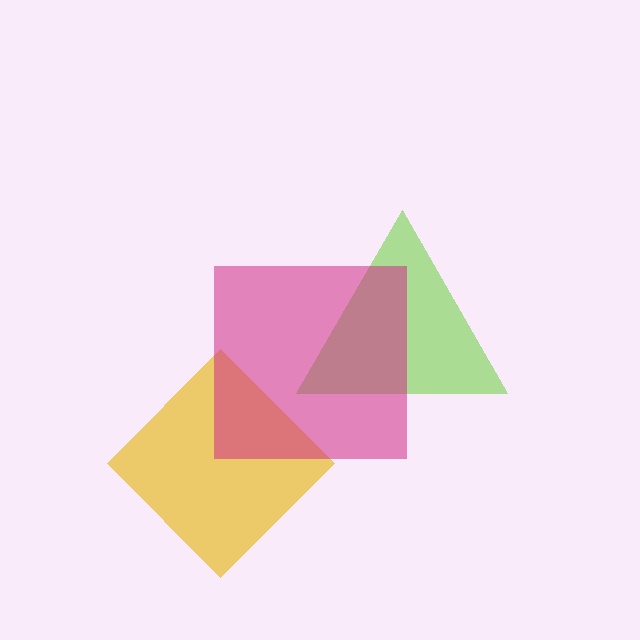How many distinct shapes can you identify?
There are 3 distinct shapes: a lime triangle, a yellow diamond, a magenta square.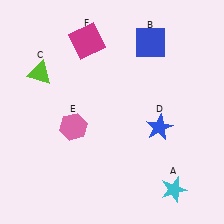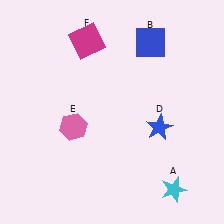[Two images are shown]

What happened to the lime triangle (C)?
The lime triangle (C) was removed in Image 2. It was in the top-left area of Image 1.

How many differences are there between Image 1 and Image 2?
There is 1 difference between the two images.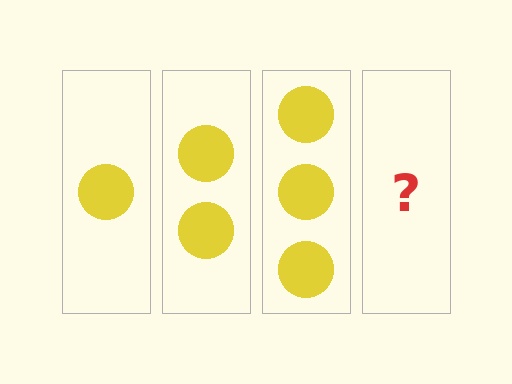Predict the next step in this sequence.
The next step is 4 circles.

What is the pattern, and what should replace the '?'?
The pattern is that each step adds one more circle. The '?' should be 4 circles.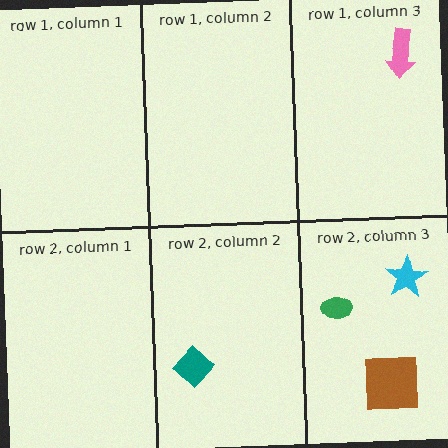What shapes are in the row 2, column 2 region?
The teal diamond.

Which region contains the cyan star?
The row 2, column 3 region.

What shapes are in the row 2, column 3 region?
The green ellipse, the brown square, the cyan star.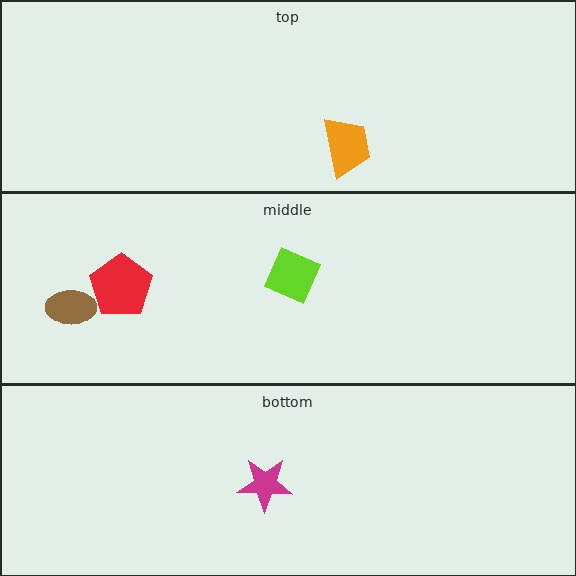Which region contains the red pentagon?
The middle region.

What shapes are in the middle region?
The lime diamond, the brown ellipse, the red pentagon.